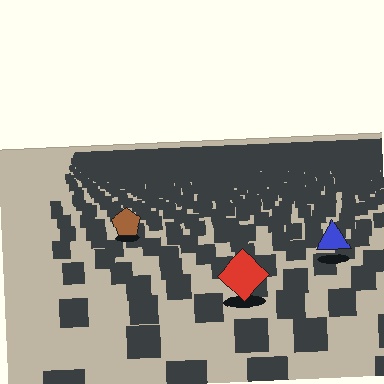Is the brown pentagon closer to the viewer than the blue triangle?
No. The blue triangle is closer — you can tell from the texture gradient: the ground texture is coarser near it.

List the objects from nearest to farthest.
From nearest to farthest: the red diamond, the blue triangle, the brown pentagon.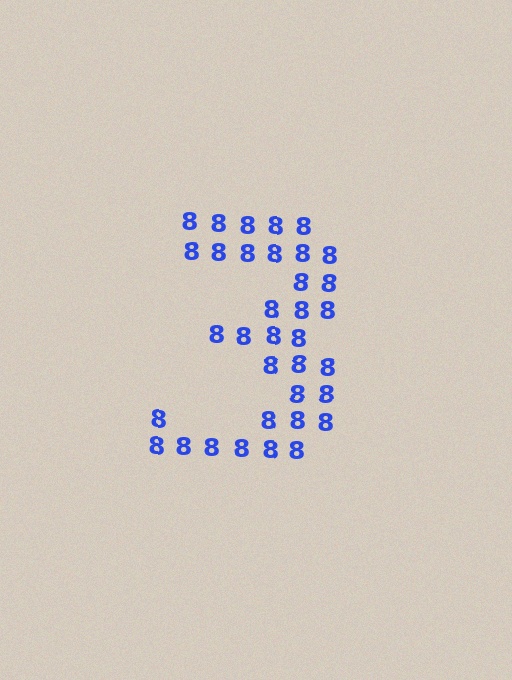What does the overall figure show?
The overall figure shows the digit 3.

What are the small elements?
The small elements are digit 8's.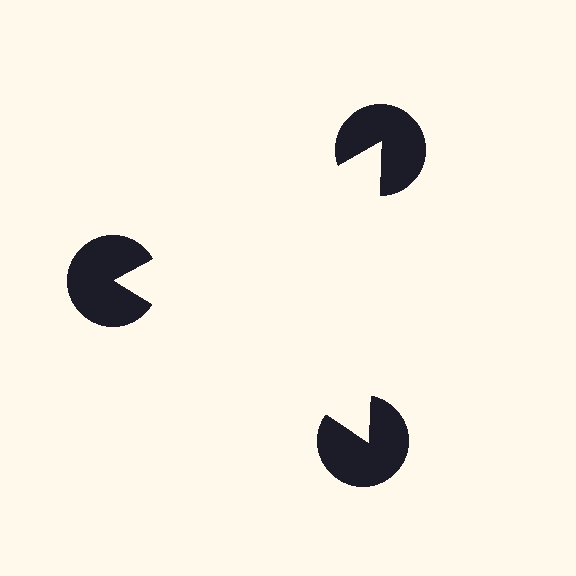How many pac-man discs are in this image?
There are 3 — one at each vertex of the illusory triangle.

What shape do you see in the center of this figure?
An illusory triangle — its edges are inferred from the aligned wedge cuts in the pac-man discs, not physically drawn.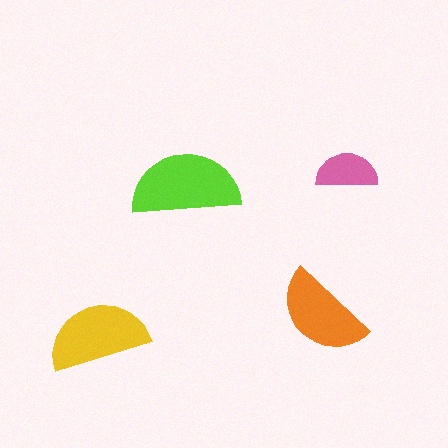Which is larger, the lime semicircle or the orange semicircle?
The lime one.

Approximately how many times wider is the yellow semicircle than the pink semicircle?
About 1.5 times wider.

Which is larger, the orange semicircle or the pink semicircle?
The orange one.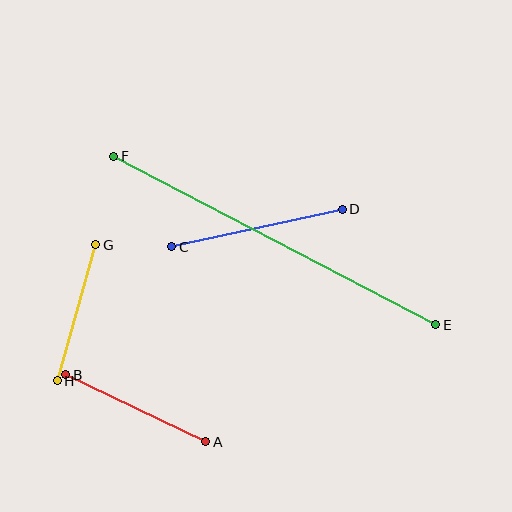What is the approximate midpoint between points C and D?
The midpoint is at approximately (257, 228) pixels.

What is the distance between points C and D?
The distance is approximately 174 pixels.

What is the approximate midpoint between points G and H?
The midpoint is at approximately (77, 313) pixels.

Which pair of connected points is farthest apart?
Points E and F are farthest apart.